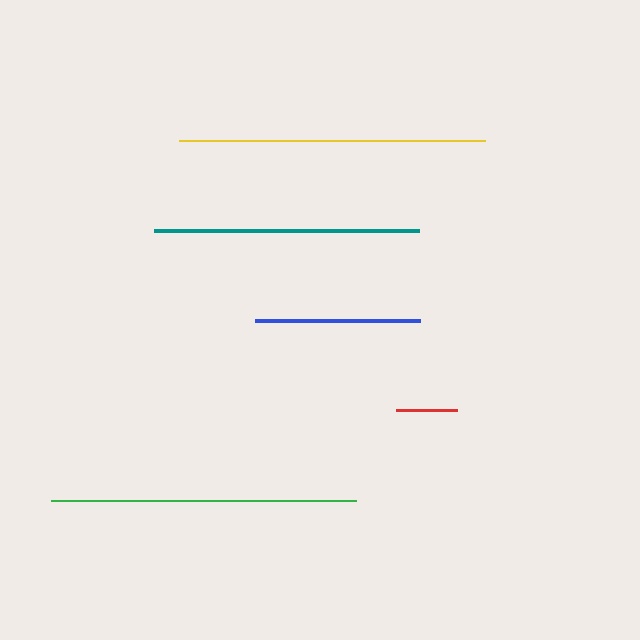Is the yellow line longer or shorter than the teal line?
The yellow line is longer than the teal line.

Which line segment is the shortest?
The red line is the shortest at approximately 62 pixels.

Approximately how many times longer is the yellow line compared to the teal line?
The yellow line is approximately 1.2 times the length of the teal line.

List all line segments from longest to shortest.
From longest to shortest: yellow, green, teal, blue, red.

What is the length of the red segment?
The red segment is approximately 62 pixels long.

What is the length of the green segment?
The green segment is approximately 305 pixels long.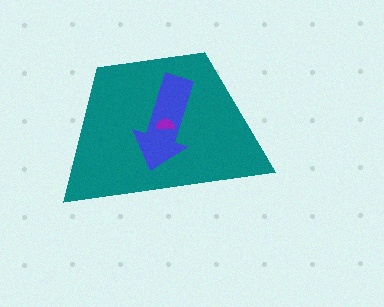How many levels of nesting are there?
3.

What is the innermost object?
The purple semicircle.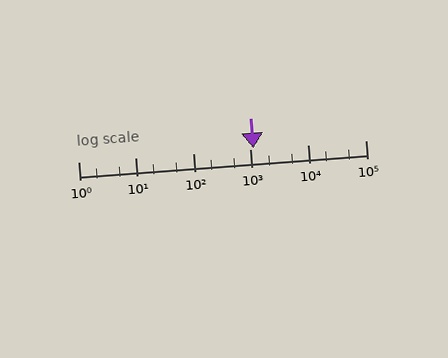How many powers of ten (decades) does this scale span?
The scale spans 5 decades, from 1 to 100000.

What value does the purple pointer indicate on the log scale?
The pointer indicates approximately 1100.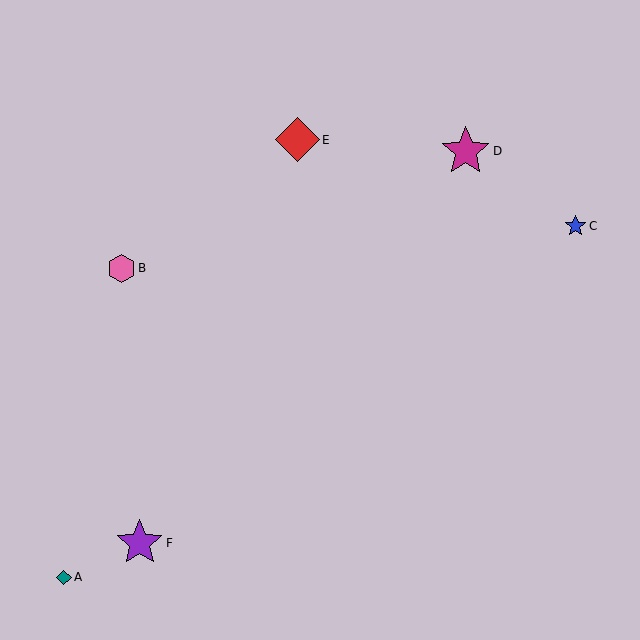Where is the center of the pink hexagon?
The center of the pink hexagon is at (122, 268).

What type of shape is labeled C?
Shape C is a blue star.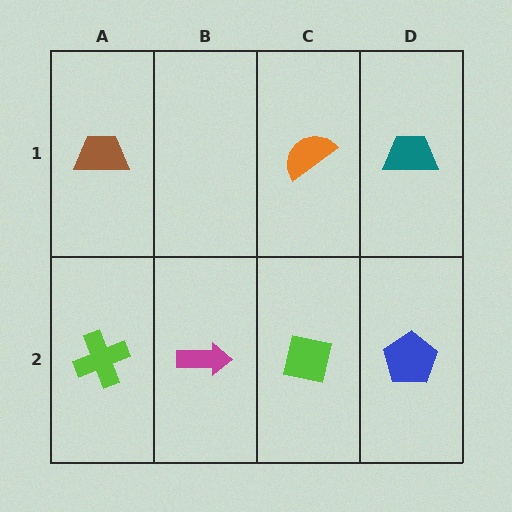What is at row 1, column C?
An orange semicircle.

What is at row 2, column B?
A magenta arrow.